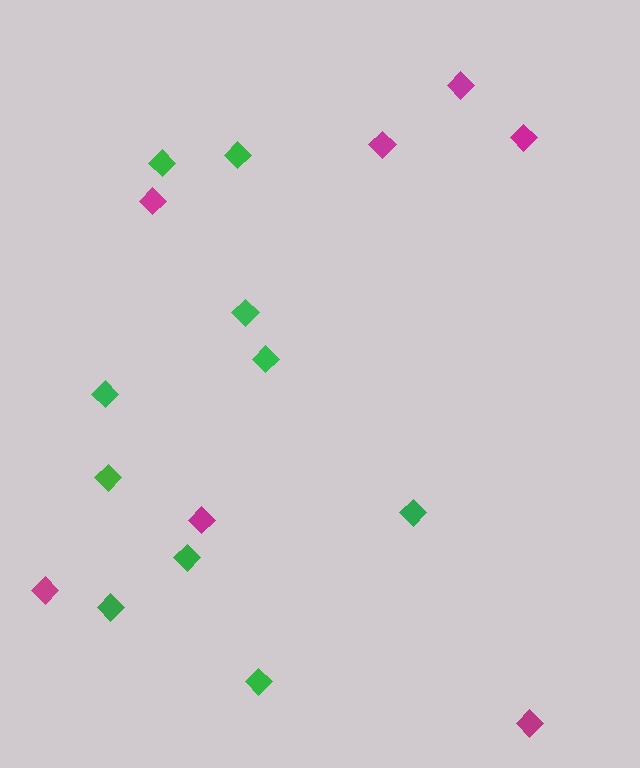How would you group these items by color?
There are 2 groups: one group of magenta diamonds (7) and one group of green diamonds (10).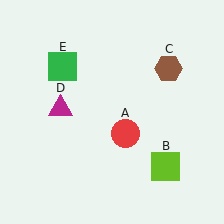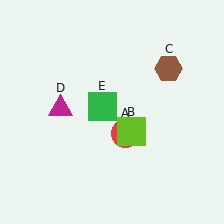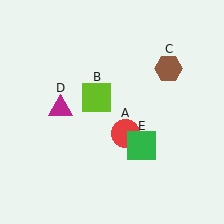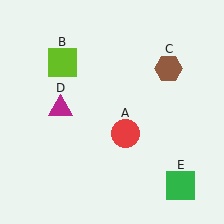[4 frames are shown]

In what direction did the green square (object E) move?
The green square (object E) moved down and to the right.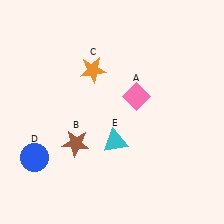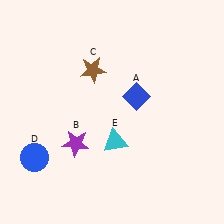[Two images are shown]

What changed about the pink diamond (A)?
In Image 1, A is pink. In Image 2, it changed to blue.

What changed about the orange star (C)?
In Image 1, C is orange. In Image 2, it changed to brown.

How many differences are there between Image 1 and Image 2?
There are 3 differences between the two images.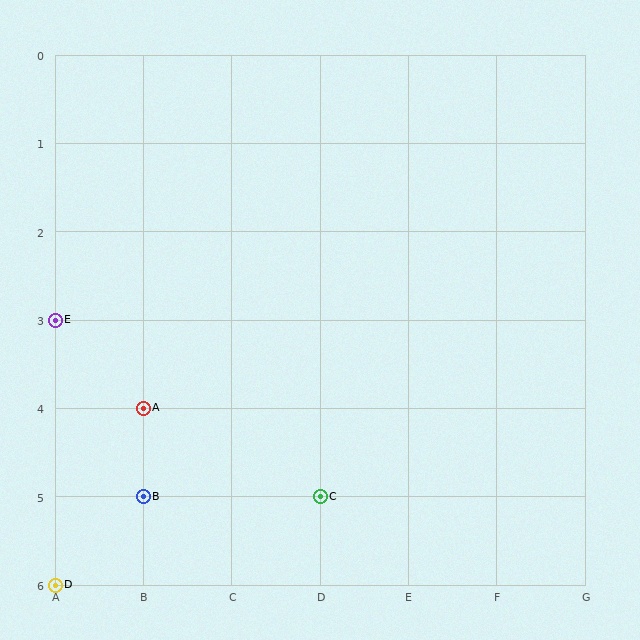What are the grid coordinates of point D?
Point D is at grid coordinates (A, 6).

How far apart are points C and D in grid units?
Points C and D are 3 columns and 1 row apart (about 3.2 grid units diagonally).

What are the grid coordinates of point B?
Point B is at grid coordinates (B, 5).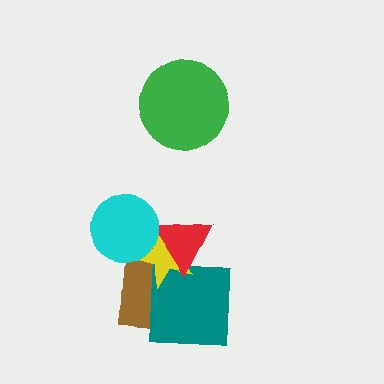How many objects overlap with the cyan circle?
3 objects overlap with the cyan circle.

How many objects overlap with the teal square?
3 objects overlap with the teal square.